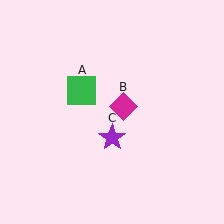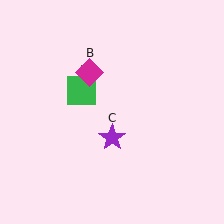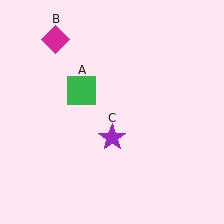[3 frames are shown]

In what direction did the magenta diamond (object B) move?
The magenta diamond (object B) moved up and to the left.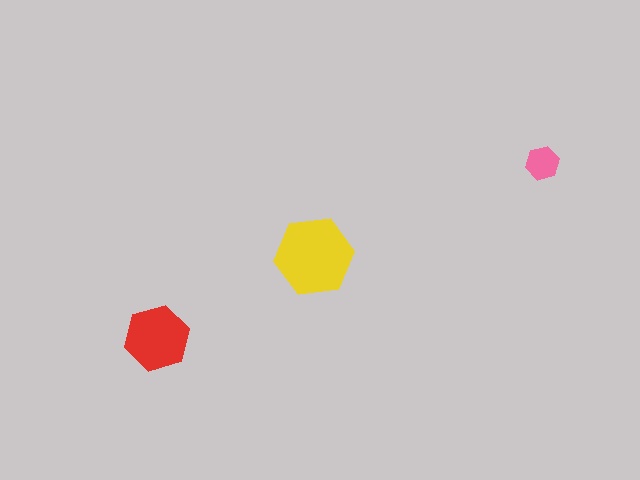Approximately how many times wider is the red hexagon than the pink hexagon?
About 2 times wider.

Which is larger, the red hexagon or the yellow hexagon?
The yellow one.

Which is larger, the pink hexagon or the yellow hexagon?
The yellow one.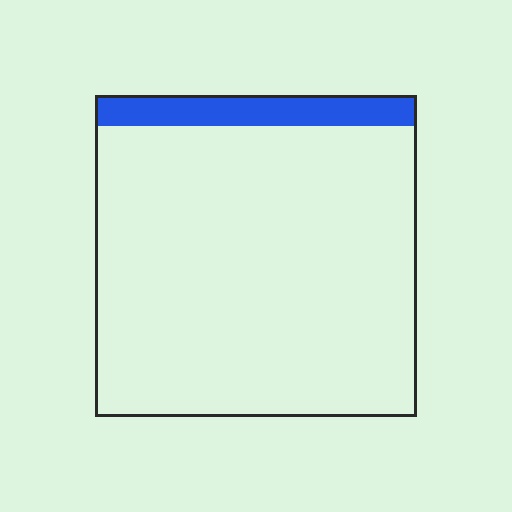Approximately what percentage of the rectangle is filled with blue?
Approximately 10%.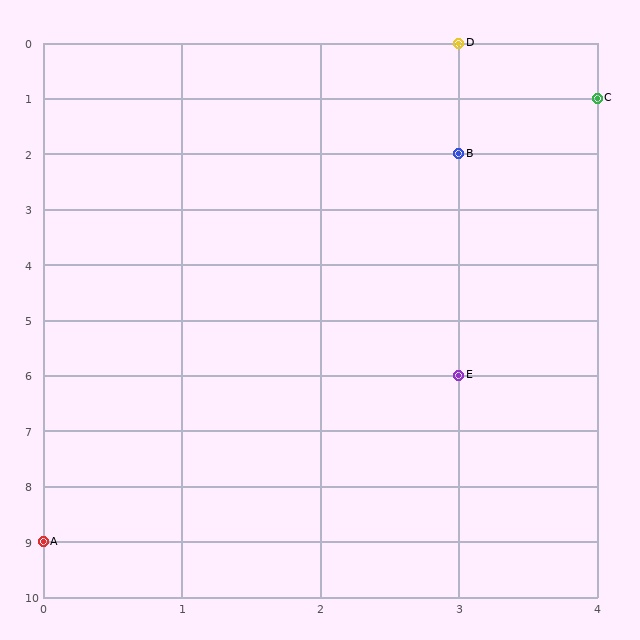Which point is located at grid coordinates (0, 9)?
Point A is at (0, 9).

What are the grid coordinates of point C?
Point C is at grid coordinates (4, 1).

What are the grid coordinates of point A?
Point A is at grid coordinates (0, 9).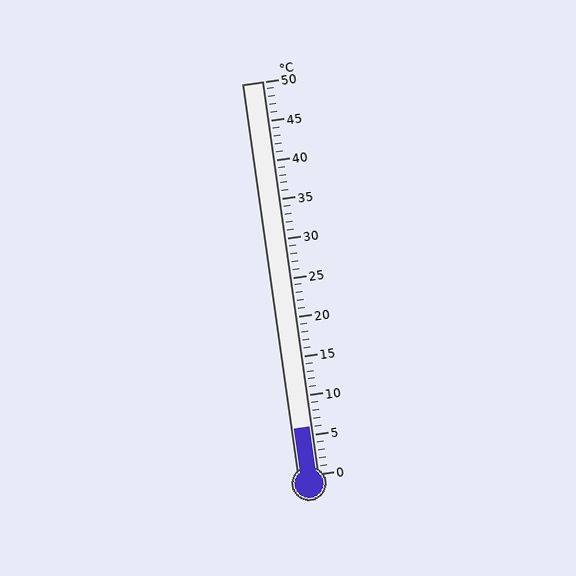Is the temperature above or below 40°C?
The temperature is below 40°C.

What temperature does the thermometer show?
The thermometer shows approximately 6°C.